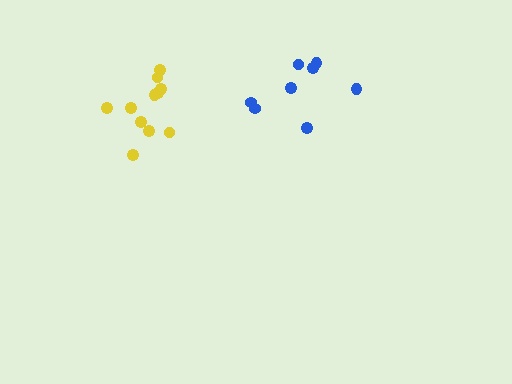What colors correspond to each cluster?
The clusters are colored: yellow, blue.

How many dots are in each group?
Group 1: 11 dots, Group 2: 8 dots (19 total).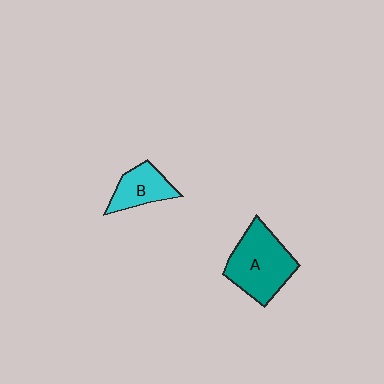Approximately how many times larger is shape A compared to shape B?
Approximately 1.8 times.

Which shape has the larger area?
Shape A (teal).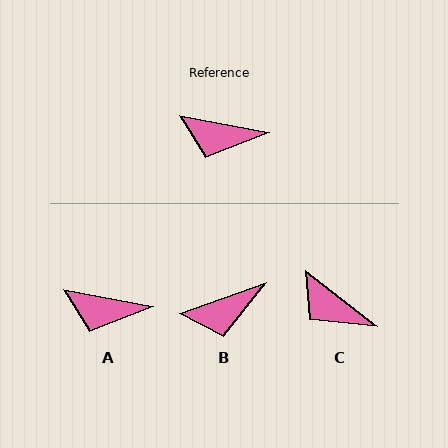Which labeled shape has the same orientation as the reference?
A.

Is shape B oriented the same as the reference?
No, it is off by about 30 degrees.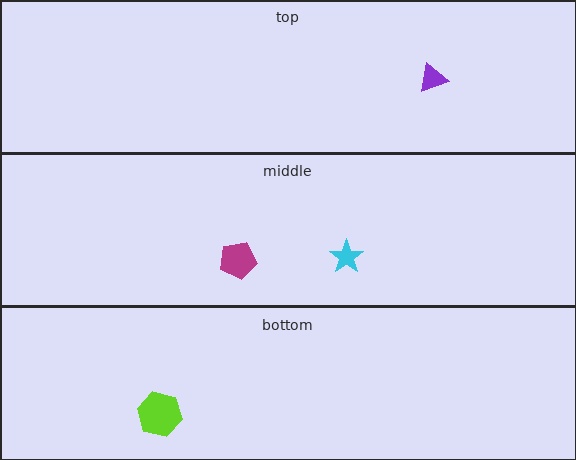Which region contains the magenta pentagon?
The middle region.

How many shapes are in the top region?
1.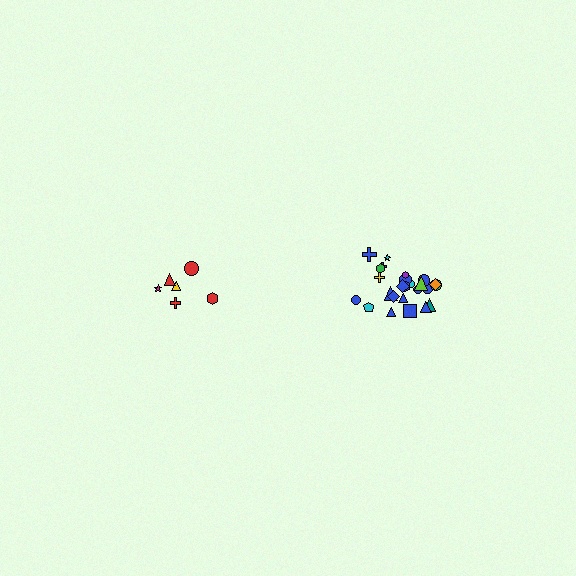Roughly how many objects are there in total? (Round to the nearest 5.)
Roughly 30 objects in total.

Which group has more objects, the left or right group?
The right group.